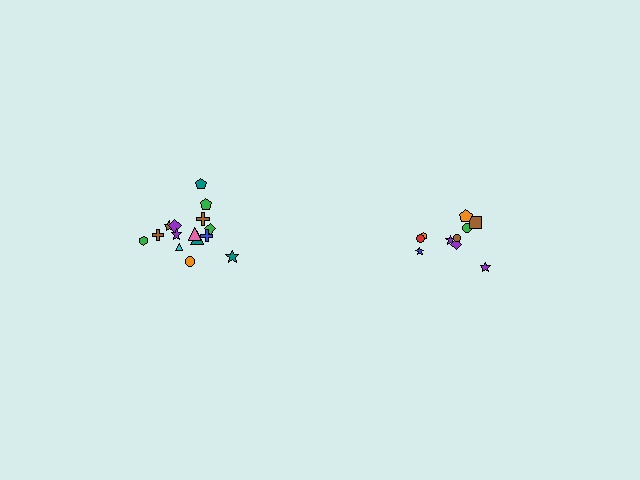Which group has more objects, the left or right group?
The left group.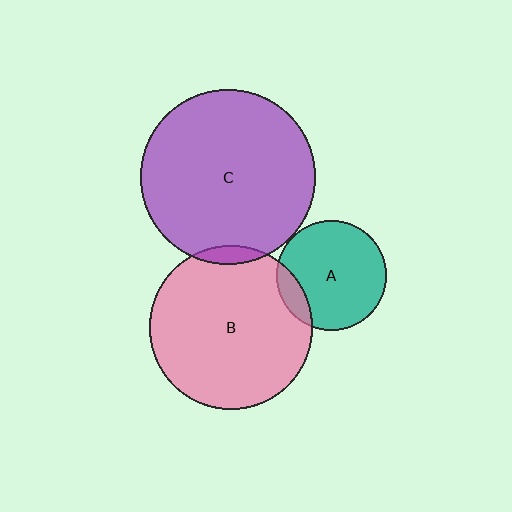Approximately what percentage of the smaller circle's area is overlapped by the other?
Approximately 15%.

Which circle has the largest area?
Circle C (purple).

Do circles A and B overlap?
Yes.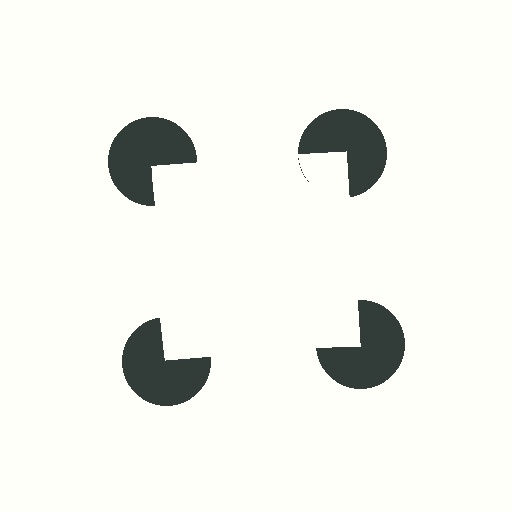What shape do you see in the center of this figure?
An illusory square — its edges are inferred from the aligned wedge cuts in the pac-man discs, not physically drawn.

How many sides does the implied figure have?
4 sides.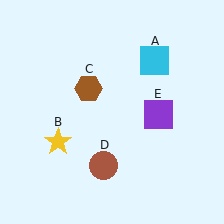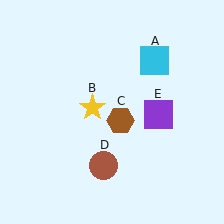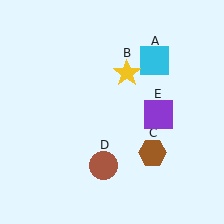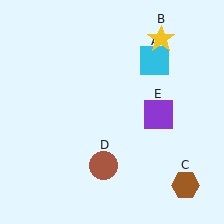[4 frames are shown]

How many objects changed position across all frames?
2 objects changed position: yellow star (object B), brown hexagon (object C).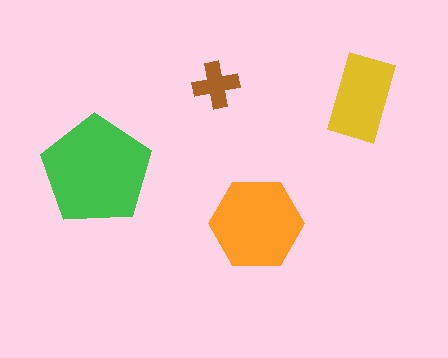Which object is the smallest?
The brown cross.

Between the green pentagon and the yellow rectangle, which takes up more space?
The green pentagon.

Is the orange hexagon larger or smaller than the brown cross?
Larger.